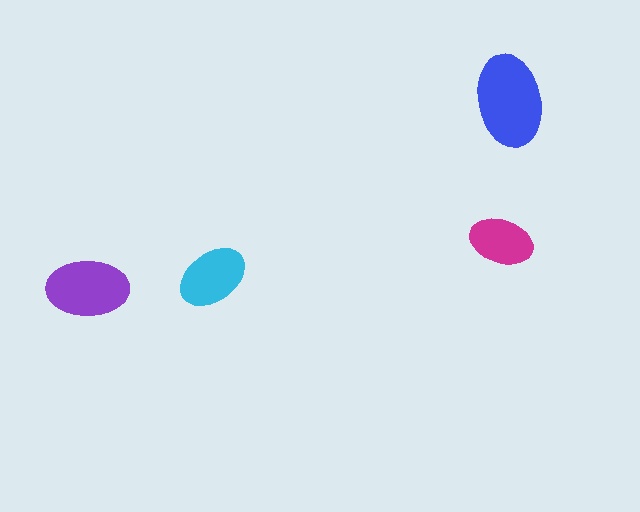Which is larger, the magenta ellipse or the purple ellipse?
The purple one.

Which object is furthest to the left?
The purple ellipse is leftmost.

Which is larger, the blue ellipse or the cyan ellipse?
The blue one.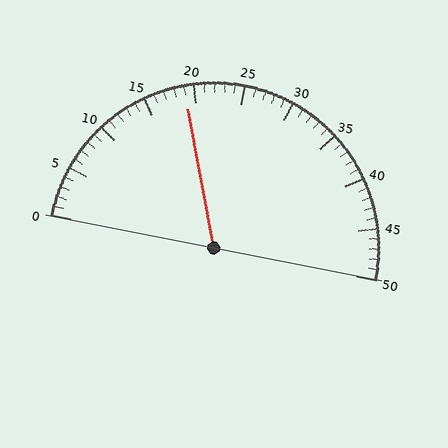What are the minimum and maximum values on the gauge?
The gauge ranges from 0 to 50.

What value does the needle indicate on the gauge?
The needle indicates approximately 19.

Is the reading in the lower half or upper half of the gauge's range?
The reading is in the lower half of the range (0 to 50).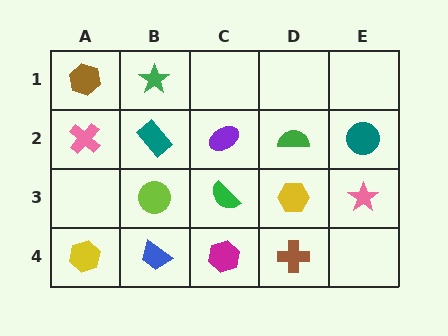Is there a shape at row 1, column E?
No, that cell is empty.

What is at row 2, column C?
A purple ellipse.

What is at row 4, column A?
A yellow hexagon.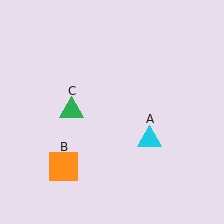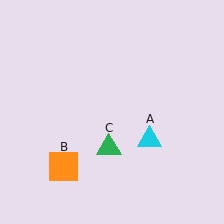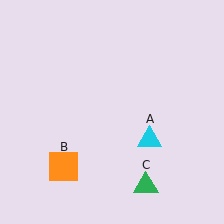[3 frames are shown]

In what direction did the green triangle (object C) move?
The green triangle (object C) moved down and to the right.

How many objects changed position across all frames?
1 object changed position: green triangle (object C).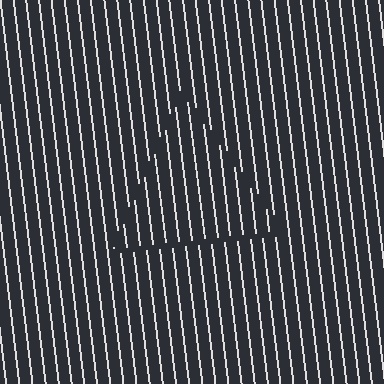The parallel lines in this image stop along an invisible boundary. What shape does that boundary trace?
An illusory triangle. The interior of the shape contains the same grating, shifted by half a period — the contour is defined by the phase discontinuity where line-ends from the inner and outer gratings abut.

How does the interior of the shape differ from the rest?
The interior of the shape contains the same grating, shifted by half a period — the contour is defined by the phase discontinuity where line-ends from the inner and outer gratings abut.